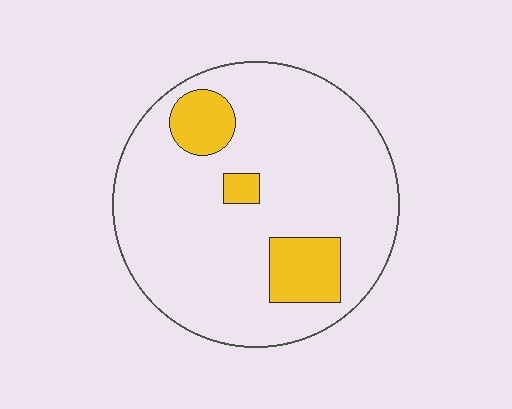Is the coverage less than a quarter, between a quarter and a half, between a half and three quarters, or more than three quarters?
Less than a quarter.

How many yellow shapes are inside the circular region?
3.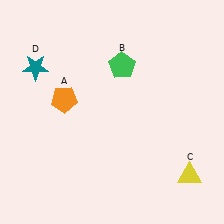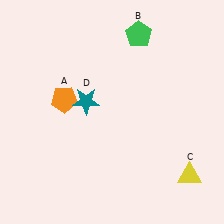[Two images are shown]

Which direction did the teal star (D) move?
The teal star (D) moved right.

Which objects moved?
The objects that moved are: the green pentagon (B), the teal star (D).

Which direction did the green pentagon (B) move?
The green pentagon (B) moved up.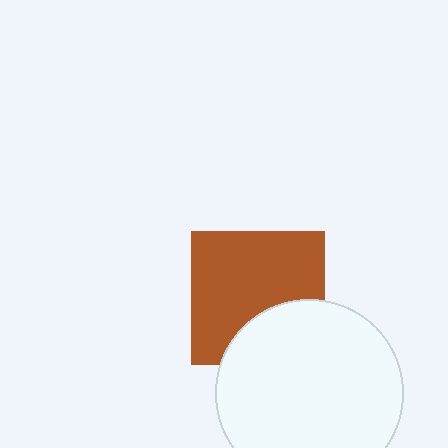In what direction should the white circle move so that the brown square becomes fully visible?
The white circle should move down. That is the shortest direction to clear the overlap and leave the brown square fully visible.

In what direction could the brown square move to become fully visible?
The brown square could move up. That would shift it out from behind the white circle entirely.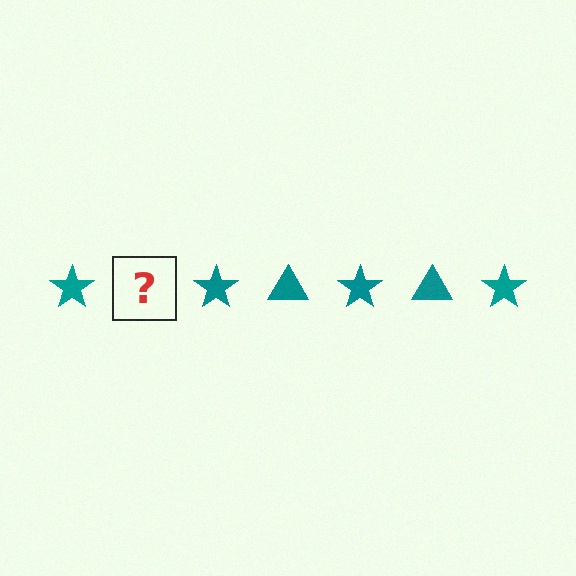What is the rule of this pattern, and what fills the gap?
The rule is that the pattern cycles through star, triangle shapes in teal. The gap should be filled with a teal triangle.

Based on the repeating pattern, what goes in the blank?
The blank should be a teal triangle.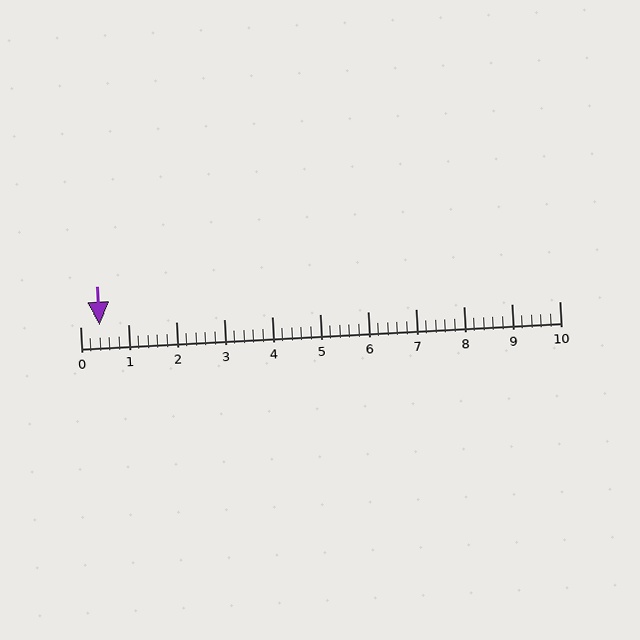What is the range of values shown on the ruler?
The ruler shows values from 0 to 10.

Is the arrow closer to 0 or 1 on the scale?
The arrow is closer to 0.